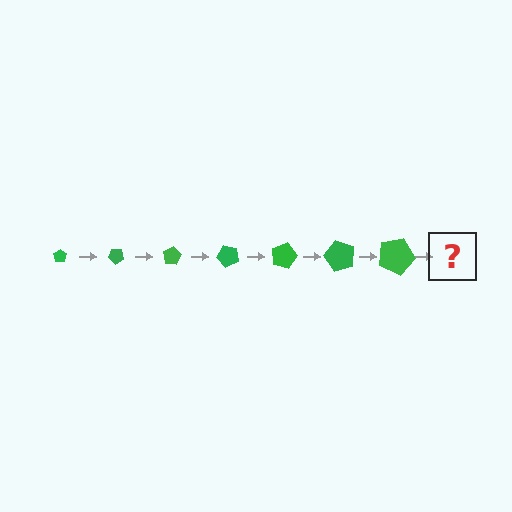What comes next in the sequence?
The next element should be a pentagon, larger than the previous one and rotated 280 degrees from the start.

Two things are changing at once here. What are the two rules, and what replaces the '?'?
The two rules are that the pentagon grows larger each step and it rotates 40 degrees each step. The '?' should be a pentagon, larger than the previous one and rotated 280 degrees from the start.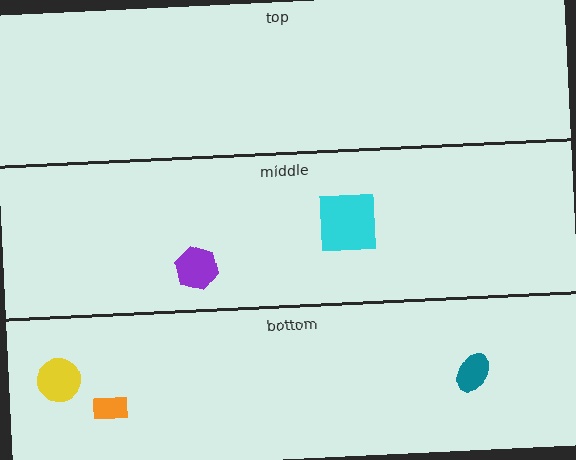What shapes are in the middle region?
The cyan square, the purple hexagon.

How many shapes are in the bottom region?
3.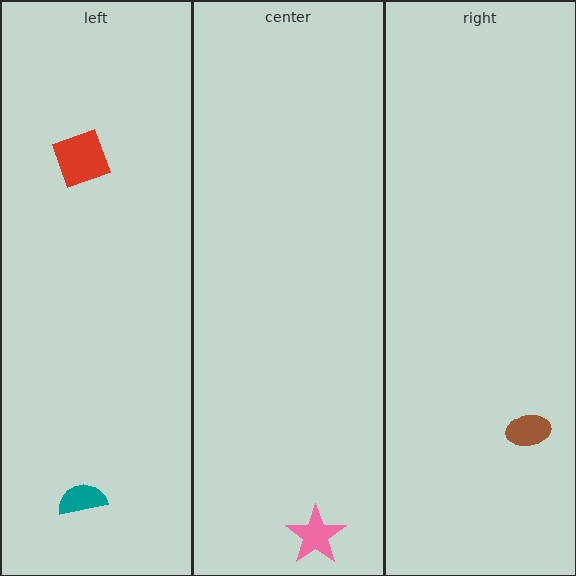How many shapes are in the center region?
1.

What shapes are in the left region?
The red diamond, the teal semicircle.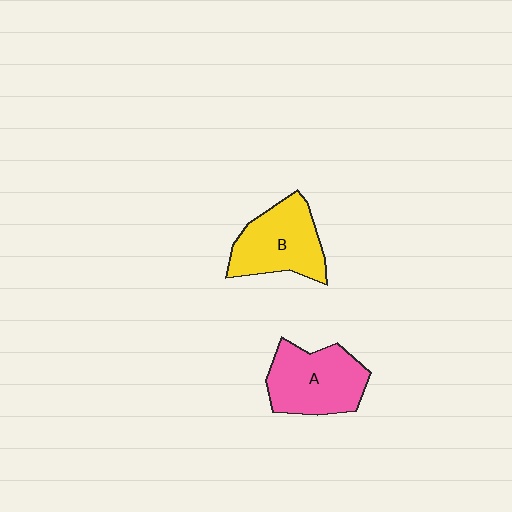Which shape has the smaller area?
Shape B (yellow).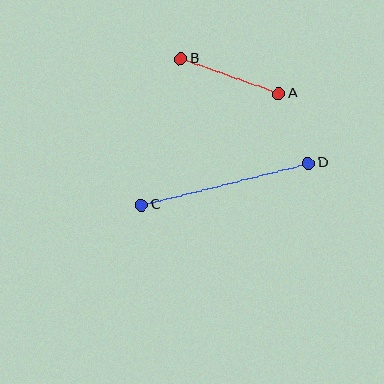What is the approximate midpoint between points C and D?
The midpoint is at approximately (225, 184) pixels.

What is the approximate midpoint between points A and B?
The midpoint is at approximately (230, 76) pixels.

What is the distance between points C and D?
The distance is approximately 172 pixels.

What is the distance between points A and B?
The distance is approximately 104 pixels.